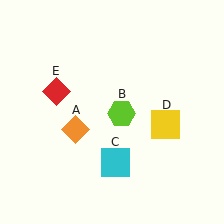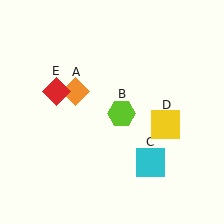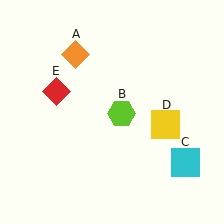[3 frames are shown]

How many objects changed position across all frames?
2 objects changed position: orange diamond (object A), cyan square (object C).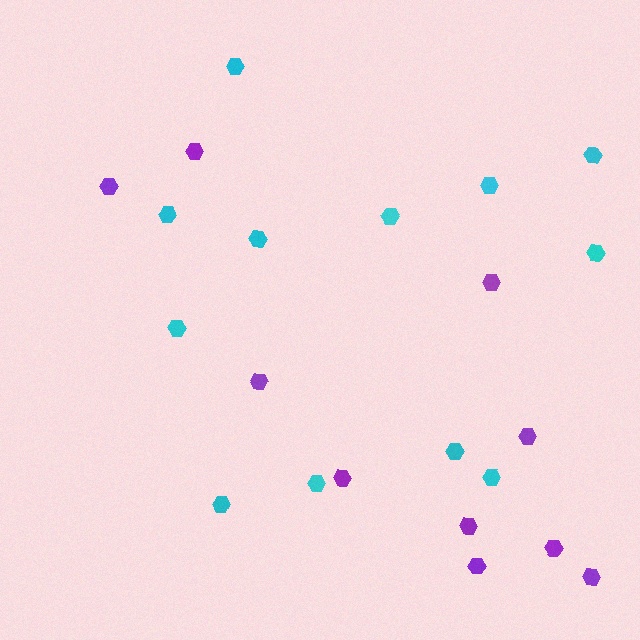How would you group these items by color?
There are 2 groups: one group of purple hexagons (10) and one group of cyan hexagons (12).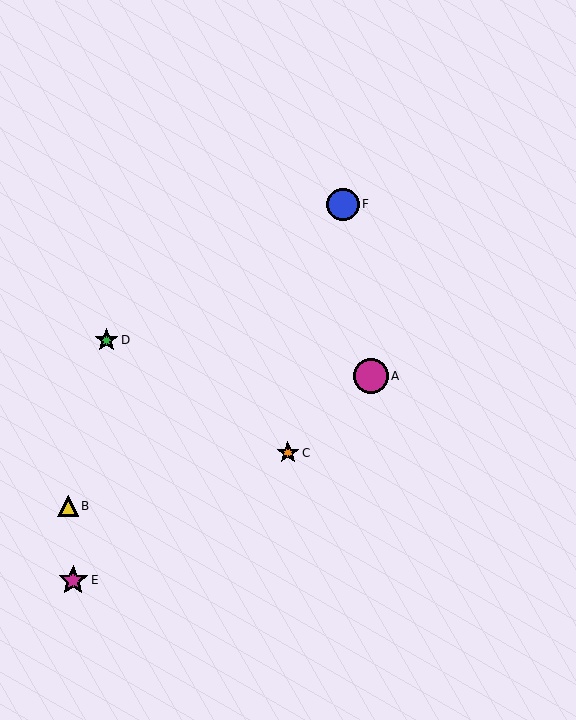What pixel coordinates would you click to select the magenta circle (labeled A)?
Click at (371, 376) to select the magenta circle A.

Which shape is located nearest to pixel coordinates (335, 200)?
The blue circle (labeled F) at (343, 205) is nearest to that location.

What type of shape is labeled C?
Shape C is an orange star.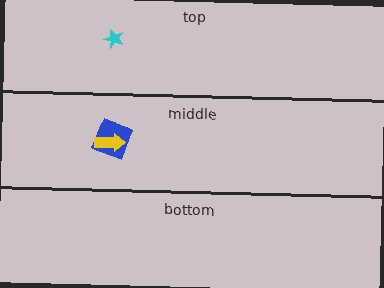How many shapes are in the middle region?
2.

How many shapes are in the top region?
1.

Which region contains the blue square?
The middle region.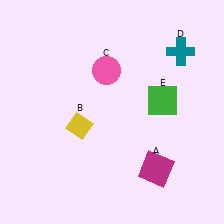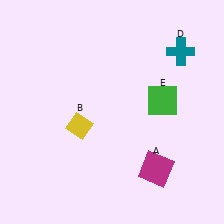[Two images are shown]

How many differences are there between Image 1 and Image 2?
There is 1 difference between the two images.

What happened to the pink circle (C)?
The pink circle (C) was removed in Image 2. It was in the top-left area of Image 1.